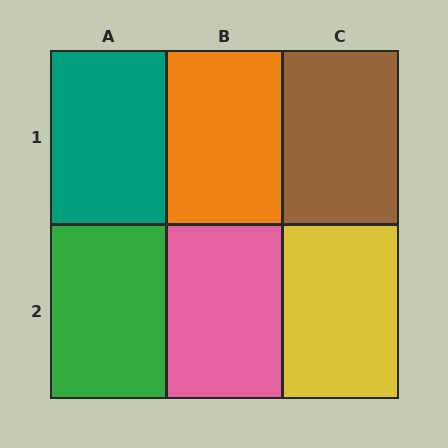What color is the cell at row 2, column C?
Yellow.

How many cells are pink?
1 cell is pink.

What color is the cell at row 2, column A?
Green.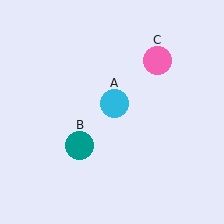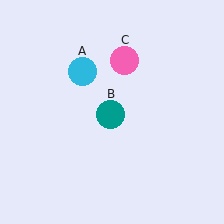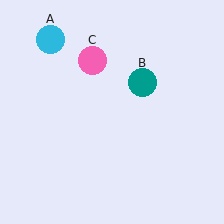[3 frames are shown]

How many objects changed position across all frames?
3 objects changed position: cyan circle (object A), teal circle (object B), pink circle (object C).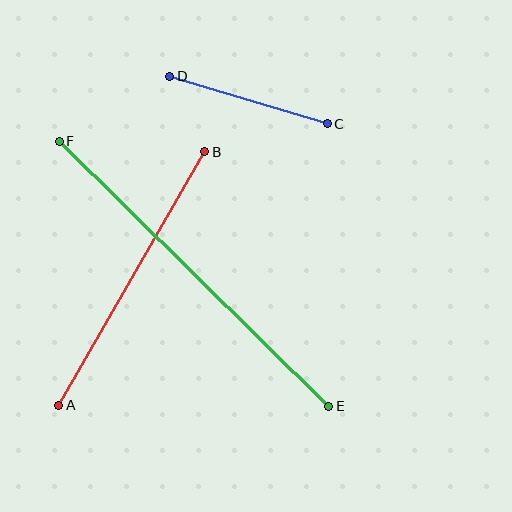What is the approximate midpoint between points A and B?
The midpoint is at approximately (132, 279) pixels.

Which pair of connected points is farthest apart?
Points E and F are farthest apart.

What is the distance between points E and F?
The distance is approximately 378 pixels.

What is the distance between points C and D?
The distance is approximately 164 pixels.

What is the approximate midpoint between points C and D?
The midpoint is at approximately (248, 100) pixels.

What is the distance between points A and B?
The distance is approximately 292 pixels.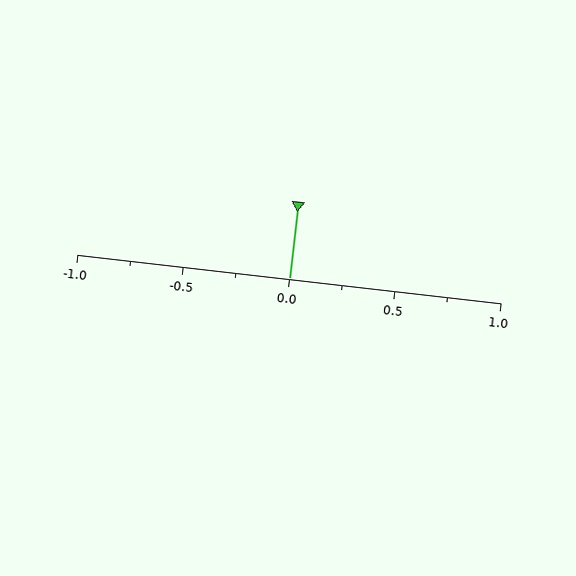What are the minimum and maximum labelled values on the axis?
The axis runs from -1.0 to 1.0.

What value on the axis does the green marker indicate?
The marker indicates approximately 0.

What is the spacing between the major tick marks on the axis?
The major ticks are spaced 0.5 apart.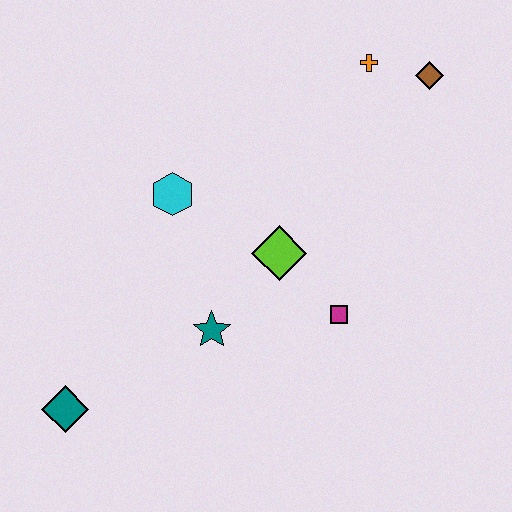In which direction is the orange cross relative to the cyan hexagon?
The orange cross is to the right of the cyan hexagon.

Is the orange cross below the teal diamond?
No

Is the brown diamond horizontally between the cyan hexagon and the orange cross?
No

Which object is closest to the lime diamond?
The magenta square is closest to the lime diamond.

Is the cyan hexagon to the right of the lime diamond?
No